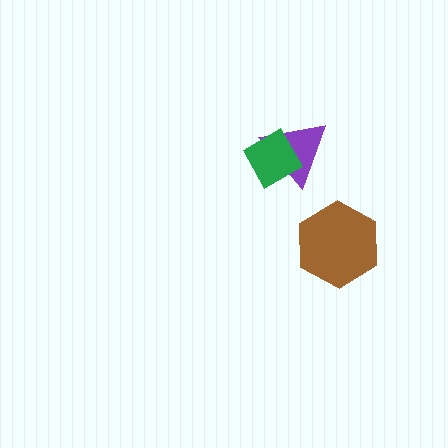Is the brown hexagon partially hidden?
No, no other shape covers it.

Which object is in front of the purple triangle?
The green diamond is in front of the purple triangle.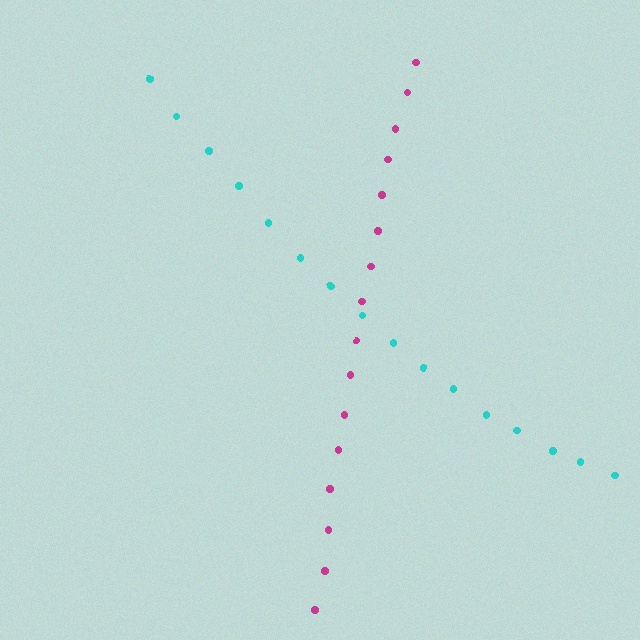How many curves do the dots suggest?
There are 2 distinct paths.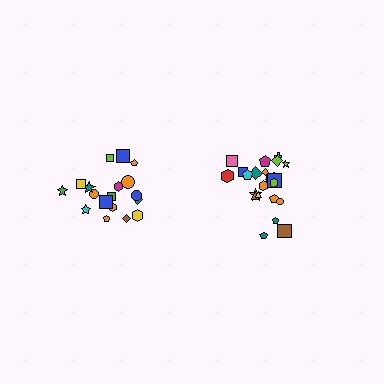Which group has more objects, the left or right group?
The right group.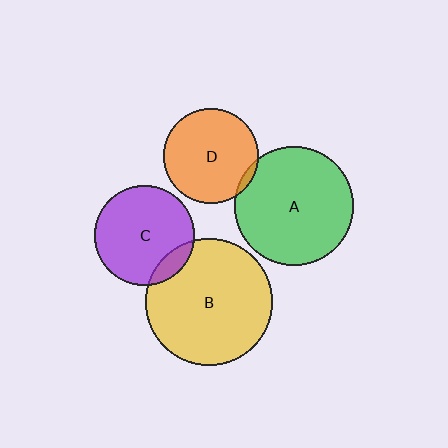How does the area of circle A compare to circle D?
Approximately 1.6 times.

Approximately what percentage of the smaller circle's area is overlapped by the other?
Approximately 5%.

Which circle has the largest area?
Circle B (yellow).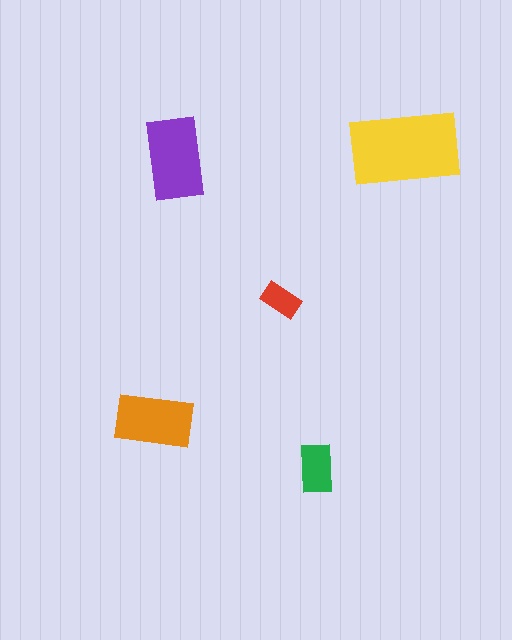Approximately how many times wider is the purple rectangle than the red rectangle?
About 2 times wider.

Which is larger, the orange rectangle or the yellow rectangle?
The yellow one.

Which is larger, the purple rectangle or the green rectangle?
The purple one.